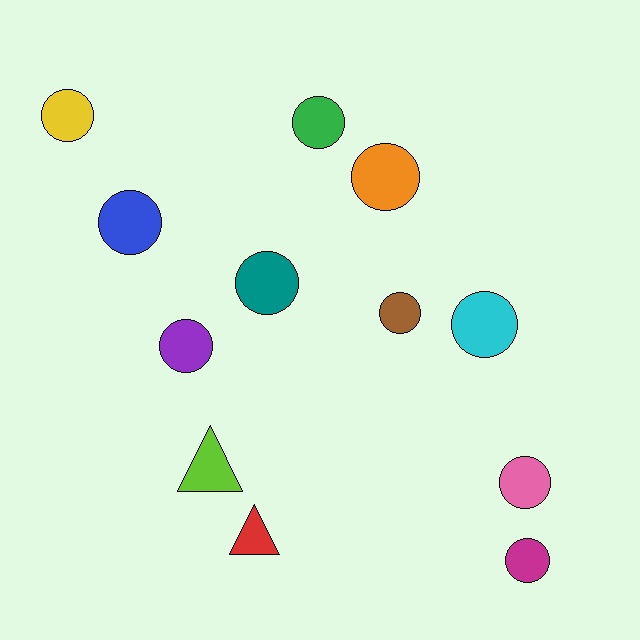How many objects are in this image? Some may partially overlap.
There are 12 objects.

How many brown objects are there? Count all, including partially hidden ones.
There is 1 brown object.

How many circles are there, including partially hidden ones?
There are 10 circles.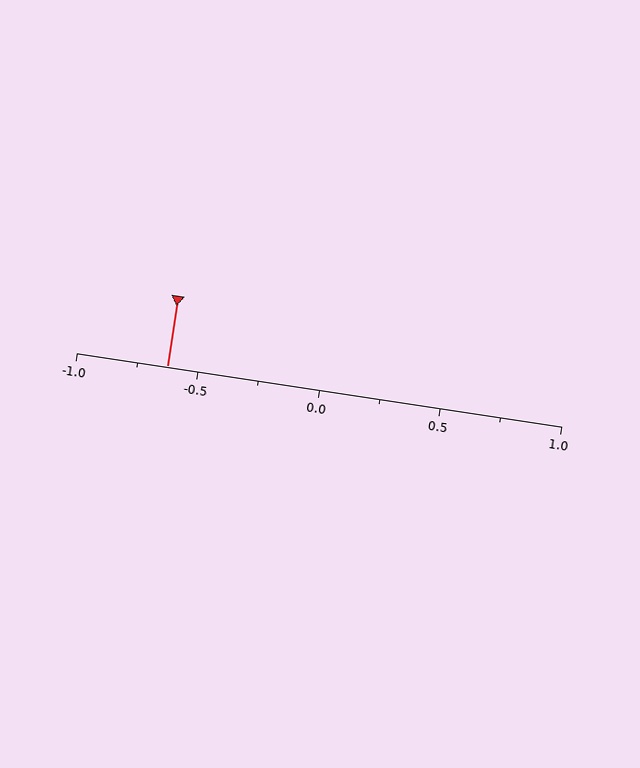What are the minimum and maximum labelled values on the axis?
The axis runs from -1.0 to 1.0.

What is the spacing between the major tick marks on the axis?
The major ticks are spaced 0.5 apart.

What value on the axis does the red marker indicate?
The marker indicates approximately -0.62.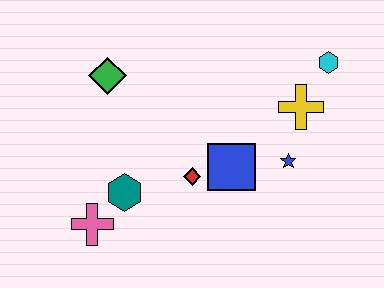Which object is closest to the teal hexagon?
The pink cross is closest to the teal hexagon.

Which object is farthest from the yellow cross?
The pink cross is farthest from the yellow cross.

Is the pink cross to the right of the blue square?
No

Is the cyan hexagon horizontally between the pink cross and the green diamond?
No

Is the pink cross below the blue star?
Yes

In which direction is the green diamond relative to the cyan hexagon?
The green diamond is to the left of the cyan hexagon.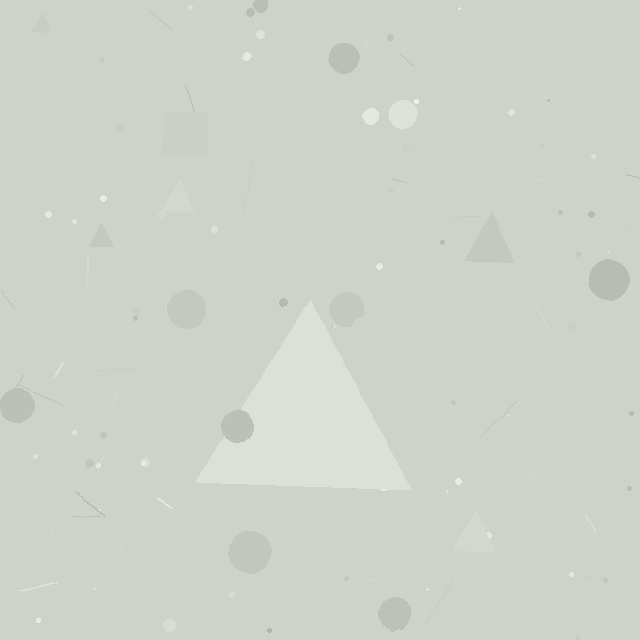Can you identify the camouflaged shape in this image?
The camouflaged shape is a triangle.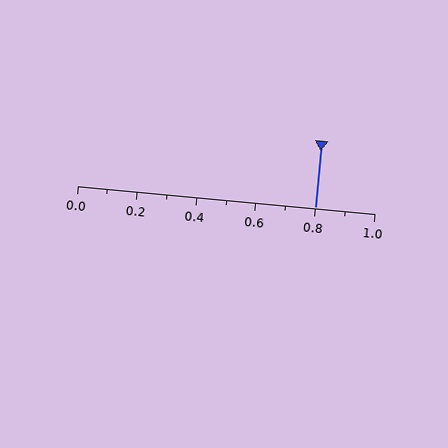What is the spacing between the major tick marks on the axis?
The major ticks are spaced 0.2 apart.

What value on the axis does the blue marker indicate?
The marker indicates approximately 0.8.